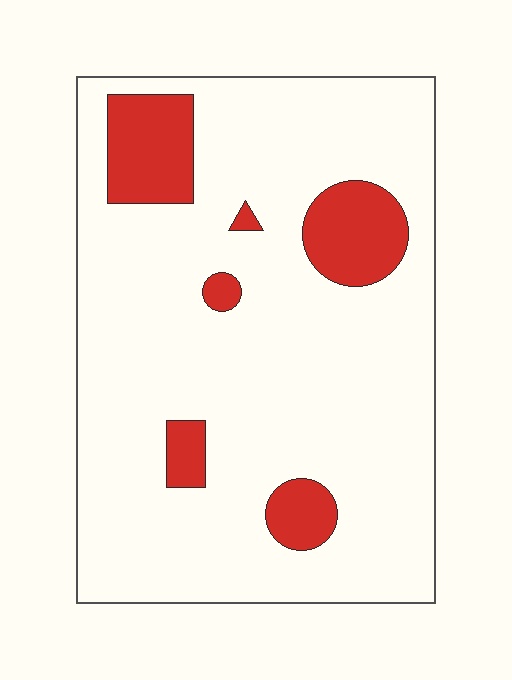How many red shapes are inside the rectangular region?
6.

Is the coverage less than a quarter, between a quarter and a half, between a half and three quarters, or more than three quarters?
Less than a quarter.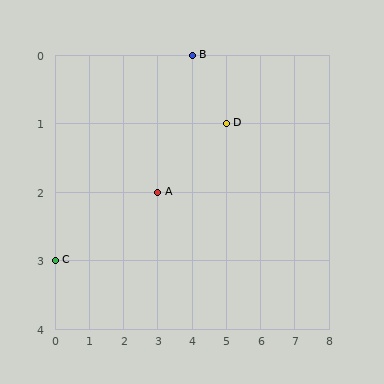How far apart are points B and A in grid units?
Points B and A are 1 column and 2 rows apart (about 2.2 grid units diagonally).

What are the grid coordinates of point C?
Point C is at grid coordinates (0, 3).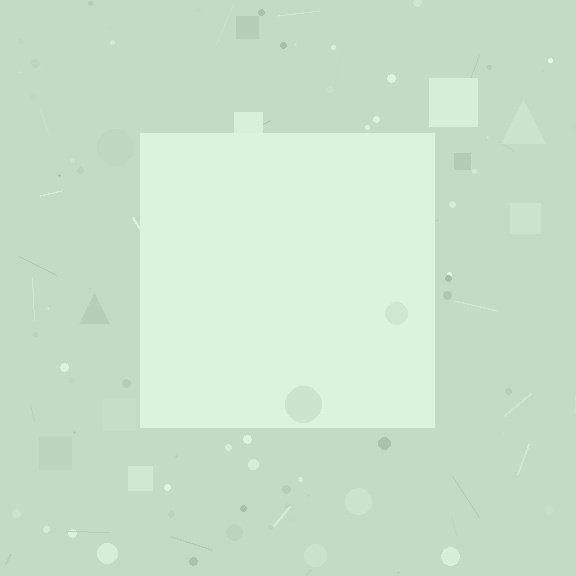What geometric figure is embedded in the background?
A square is embedded in the background.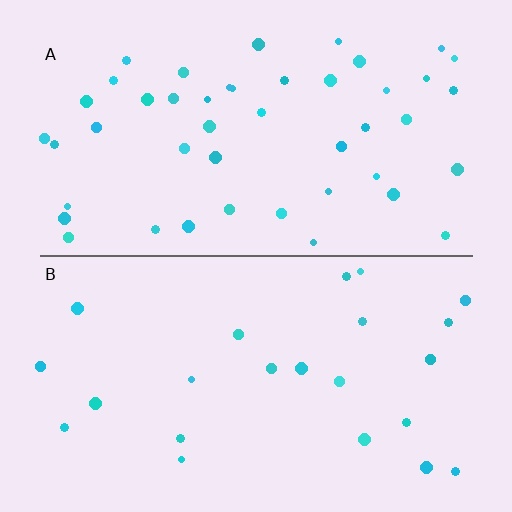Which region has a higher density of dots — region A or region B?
A (the top).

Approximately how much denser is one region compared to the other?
Approximately 2.0× — region A over region B.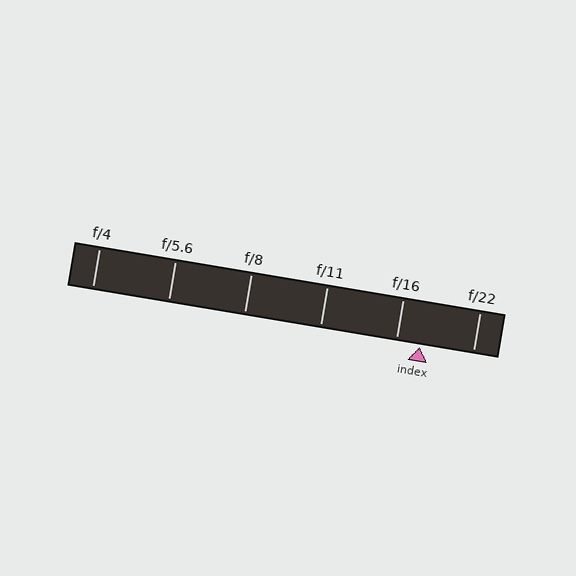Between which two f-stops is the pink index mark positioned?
The index mark is between f/16 and f/22.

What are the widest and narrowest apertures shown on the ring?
The widest aperture shown is f/4 and the narrowest is f/22.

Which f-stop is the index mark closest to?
The index mark is closest to f/16.